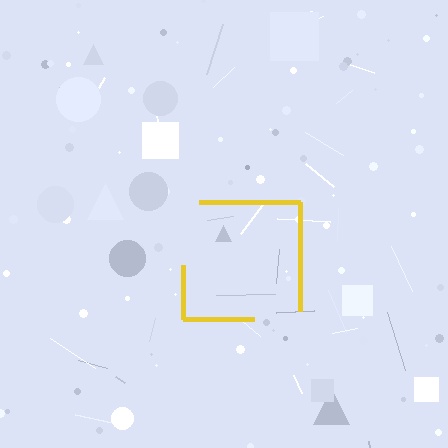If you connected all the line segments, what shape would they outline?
They would outline a square.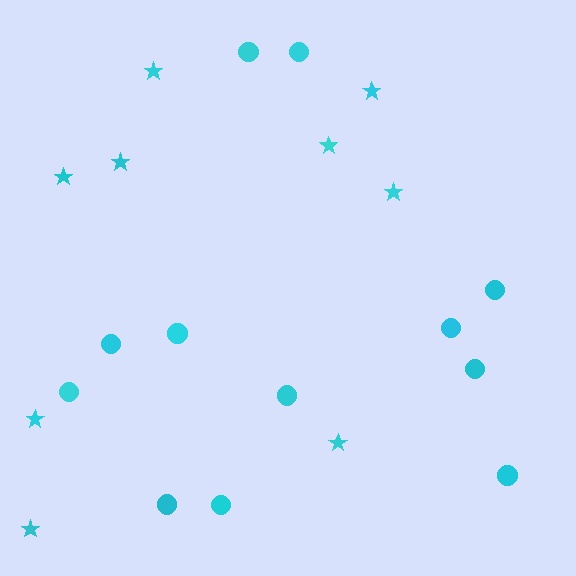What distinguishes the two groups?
There are 2 groups: one group of stars (9) and one group of circles (12).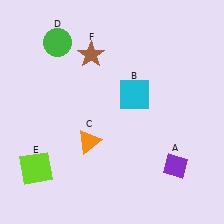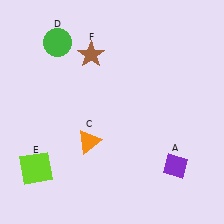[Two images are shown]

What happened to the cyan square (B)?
The cyan square (B) was removed in Image 2. It was in the top-right area of Image 1.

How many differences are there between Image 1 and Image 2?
There is 1 difference between the two images.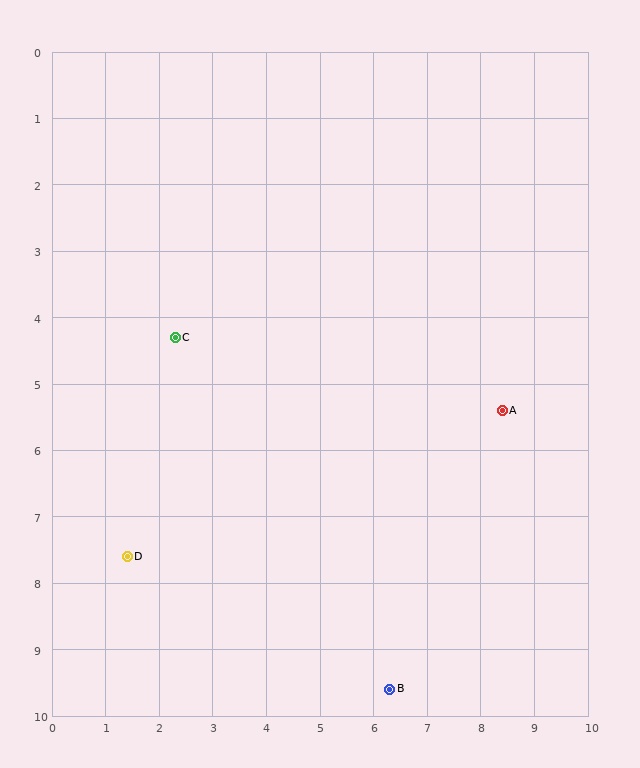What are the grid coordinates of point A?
Point A is at approximately (8.4, 5.4).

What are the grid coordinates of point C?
Point C is at approximately (2.3, 4.3).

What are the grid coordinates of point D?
Point D is at approximately (1.4, 7.6).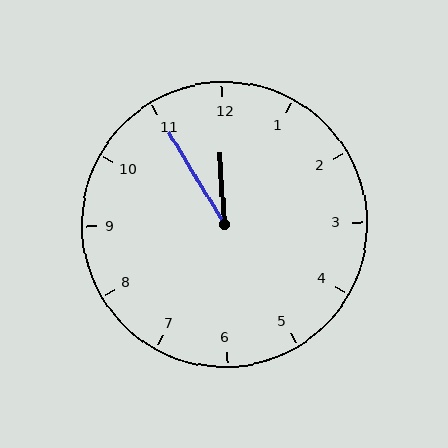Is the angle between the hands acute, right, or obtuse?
It is acute.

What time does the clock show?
11:55.